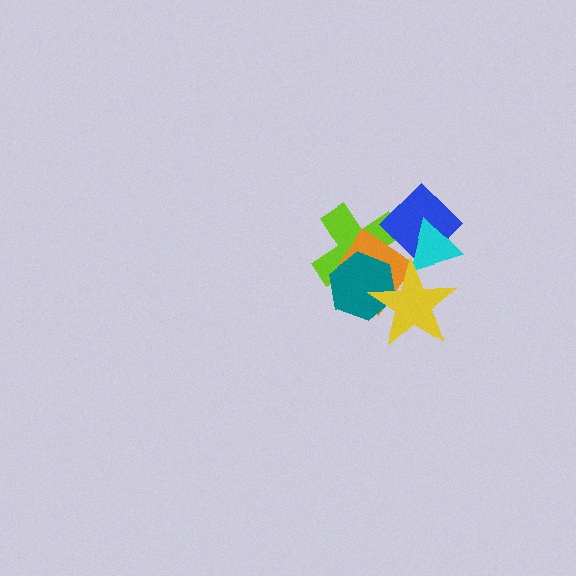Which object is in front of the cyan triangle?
The yellow star is in front of the cyan triangle.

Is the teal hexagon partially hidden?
Yes, it is partially covered by another shape.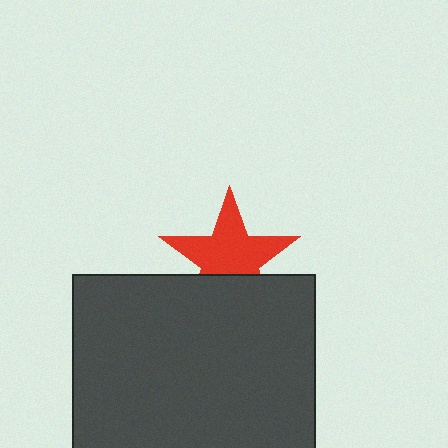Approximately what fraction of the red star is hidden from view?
Roughly 32% of the red star is hidden behind the dark gray rectangle.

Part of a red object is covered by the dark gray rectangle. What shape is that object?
It is a star.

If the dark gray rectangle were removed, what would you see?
You would see the complete red star.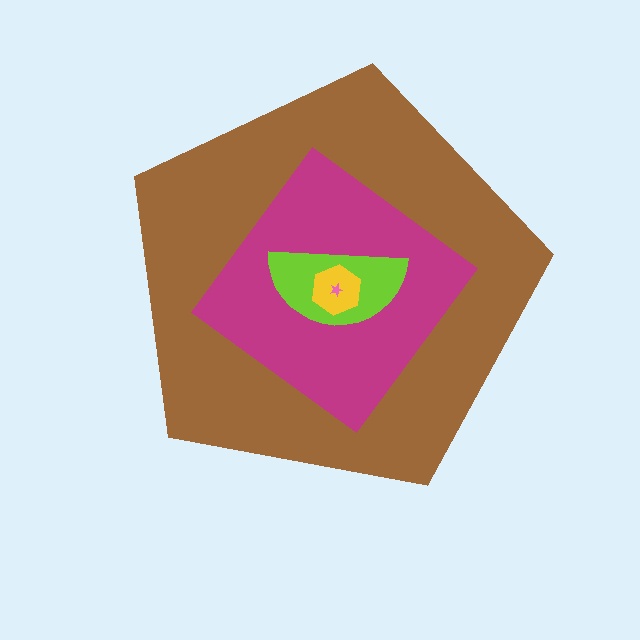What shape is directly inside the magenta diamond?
The lime semicircle.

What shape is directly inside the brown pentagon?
The magenta diamond.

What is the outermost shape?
The brown pentagon.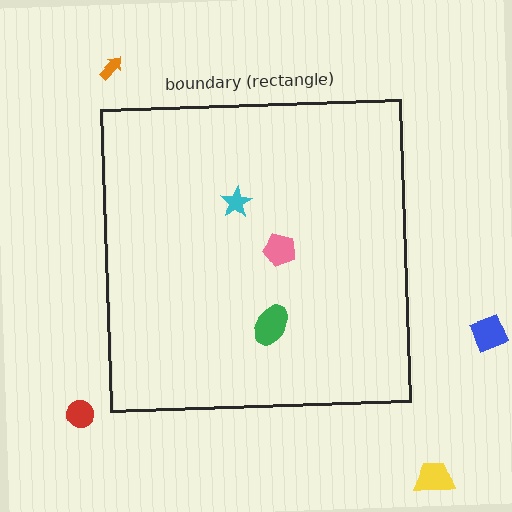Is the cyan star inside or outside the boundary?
Inside.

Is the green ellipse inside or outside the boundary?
Inside.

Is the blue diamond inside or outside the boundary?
Outside.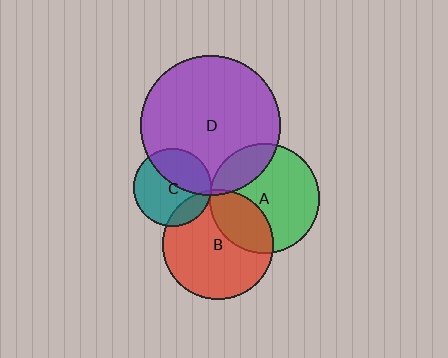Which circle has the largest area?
Circle D (purple).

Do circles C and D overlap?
Yes.